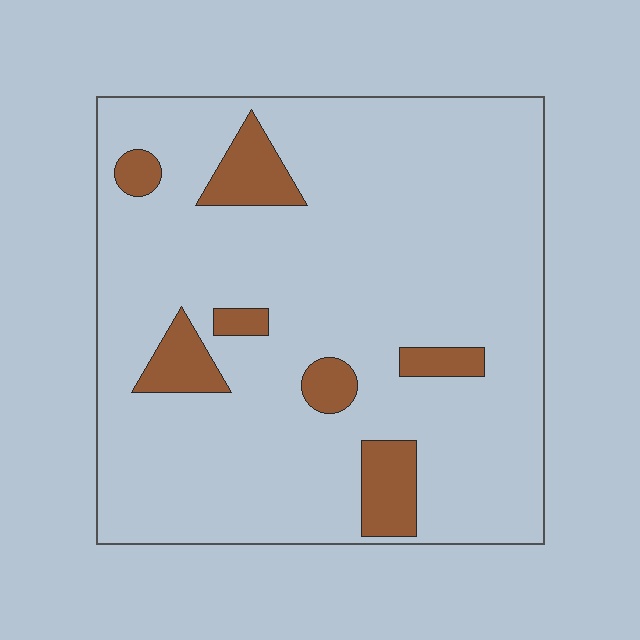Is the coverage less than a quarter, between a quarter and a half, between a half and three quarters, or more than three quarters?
Less than a quarter.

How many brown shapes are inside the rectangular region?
7.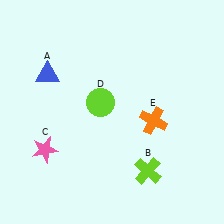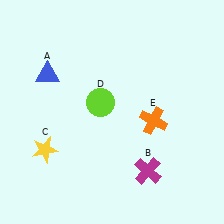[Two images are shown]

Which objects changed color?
B changed from lime to magenta. C changed from pink to yellow.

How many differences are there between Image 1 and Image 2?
There are 2 differences between the two images.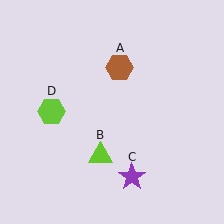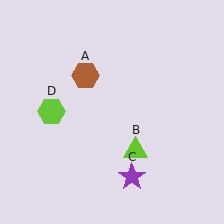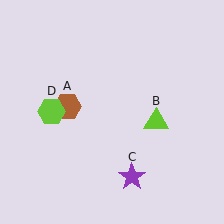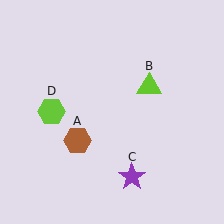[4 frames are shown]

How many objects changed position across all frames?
2 objects changed position: brown hexagon (object A), lime triangle (object B).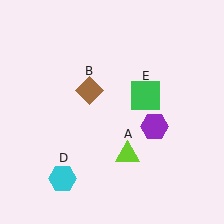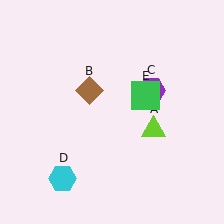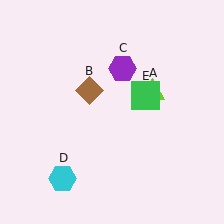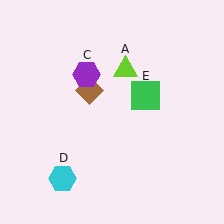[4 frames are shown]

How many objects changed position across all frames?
2 objects changed position: lime triangle (object A), purple hexagon (object C).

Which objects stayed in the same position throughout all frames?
Brown diamond (object B) and cyan hexagon (object D) and green square (object E) remained stationary.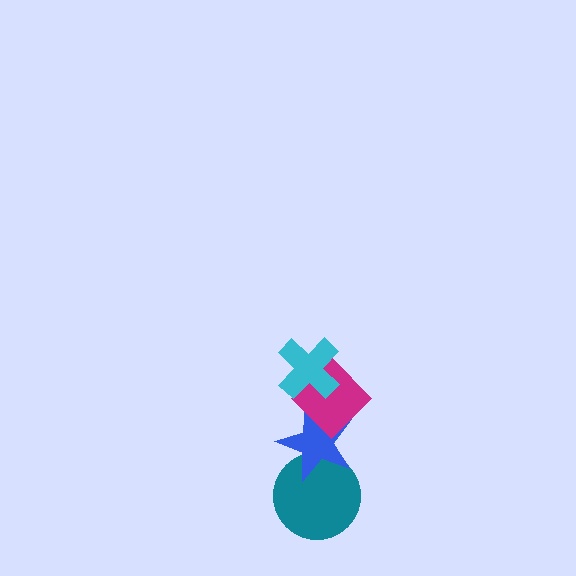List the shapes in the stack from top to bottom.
From top to bottom: the cyan cross, the magenta diamond, the blue star, the teal circle.